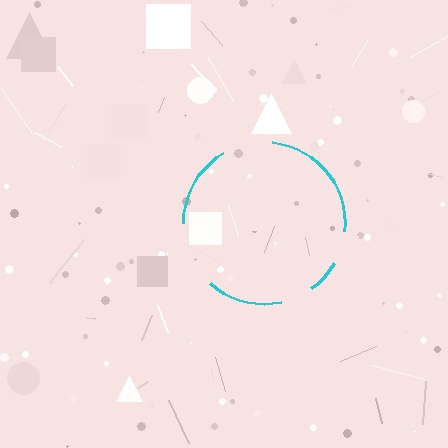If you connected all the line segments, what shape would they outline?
They would outline a circle.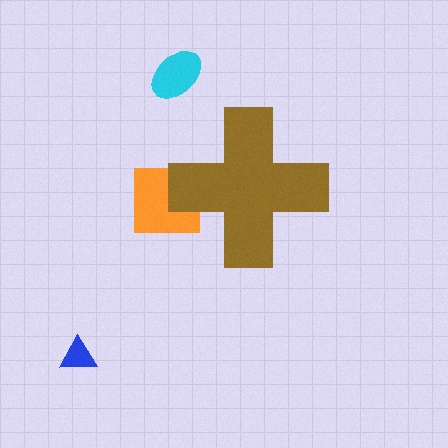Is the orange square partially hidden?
Yes, the orange square is partially hidden behind the brown cross.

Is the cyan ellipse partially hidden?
No, the cyan ellipse is fully visible.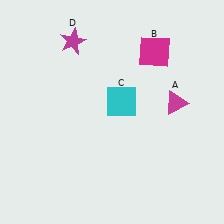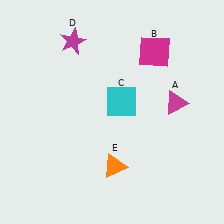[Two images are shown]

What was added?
An orange triangle (E) was added in Image 2.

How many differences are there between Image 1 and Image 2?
There is 1 difference between the two images.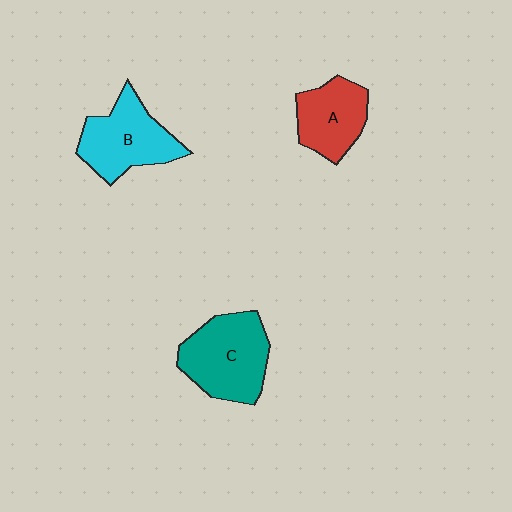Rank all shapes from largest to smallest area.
From largest to smallest: C (teal), B (cyan), A (red).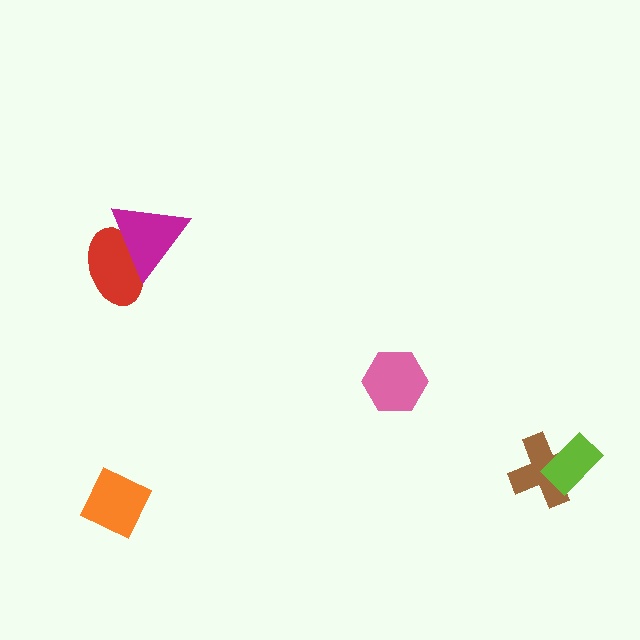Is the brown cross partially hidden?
Yes, it is partially covered by another shape.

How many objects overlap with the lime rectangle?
1 object overlaps with the lime rectangle.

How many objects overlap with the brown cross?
1 object overlaps with the brown cross.